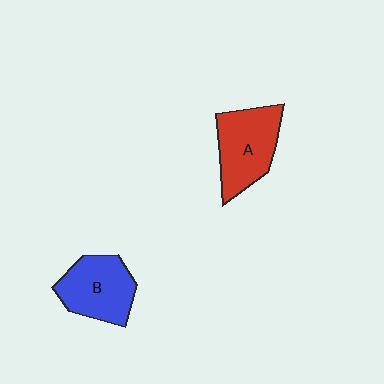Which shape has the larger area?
Shape A (red).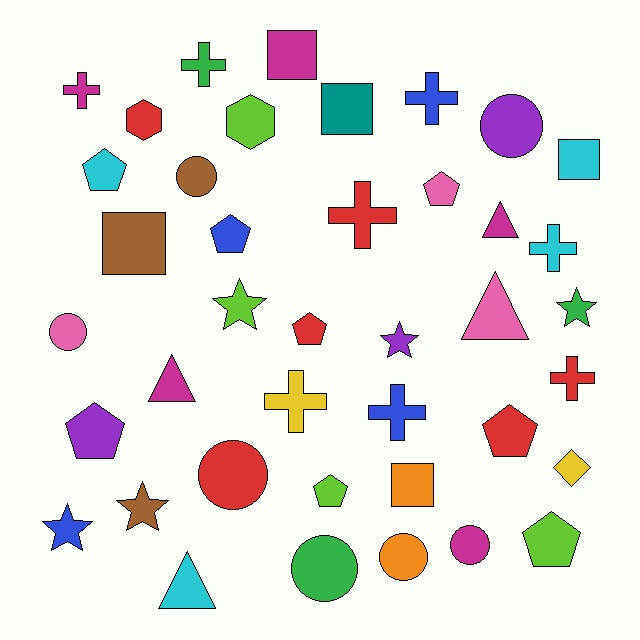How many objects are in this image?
There are 40 objects.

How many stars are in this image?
There are 5 stars.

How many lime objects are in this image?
There are 4 lime objects.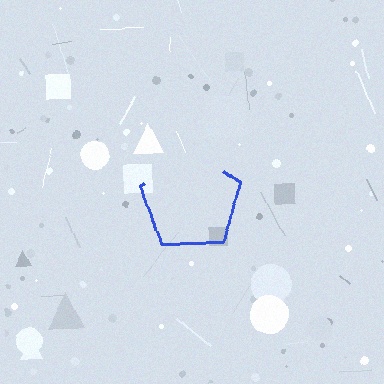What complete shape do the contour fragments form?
The contour fragments form a pentagon.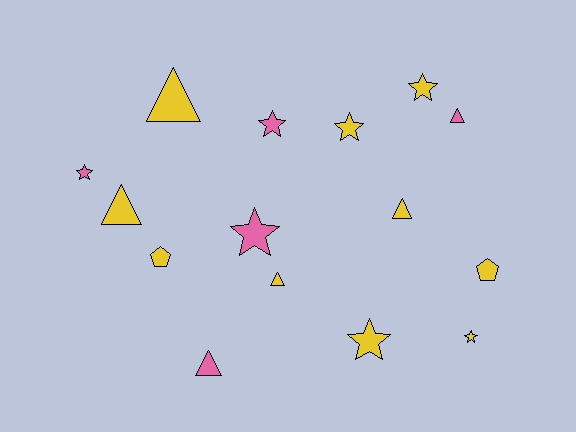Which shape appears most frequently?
Star, with 7 objects.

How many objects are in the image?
There are 15 objects.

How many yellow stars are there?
There are 4 yellow stars.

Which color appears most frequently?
Yellow, with 10 objects.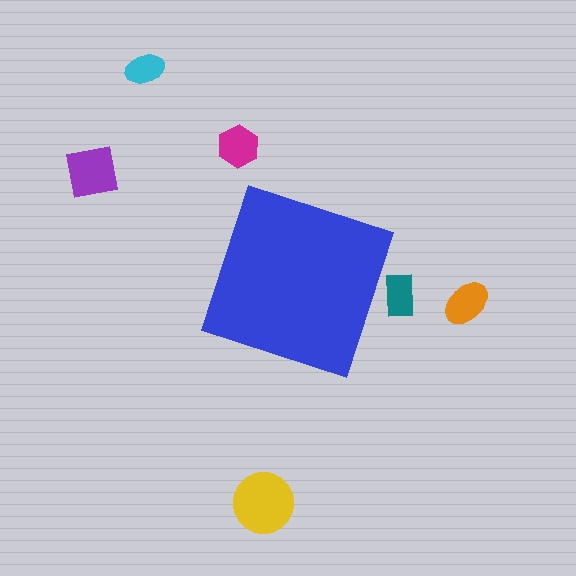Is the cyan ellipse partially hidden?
No, the cyan ellipse is fully visible.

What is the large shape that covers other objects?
A blue diamond.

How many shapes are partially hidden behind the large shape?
1 shape is partially hidden.